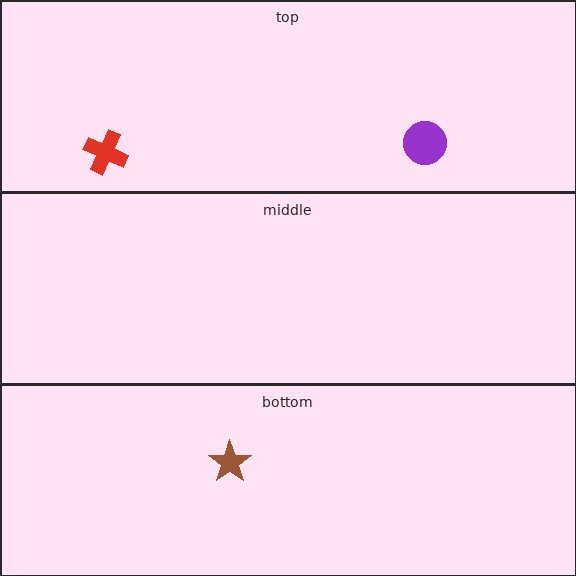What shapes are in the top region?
The red cross, the purple circle.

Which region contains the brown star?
The bottom region.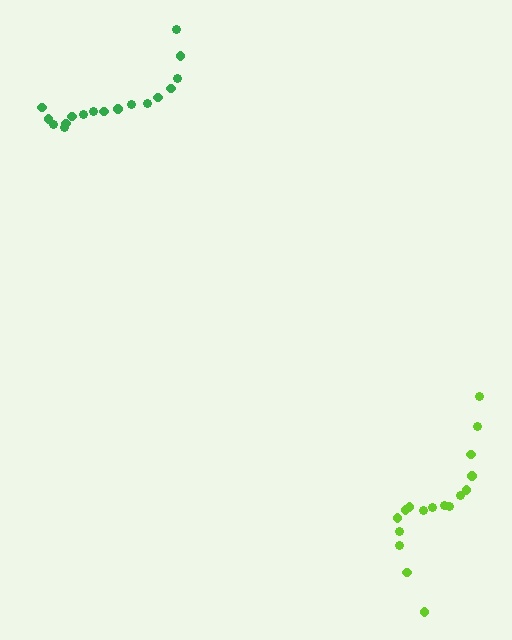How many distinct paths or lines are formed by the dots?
There are 2 distinct paths.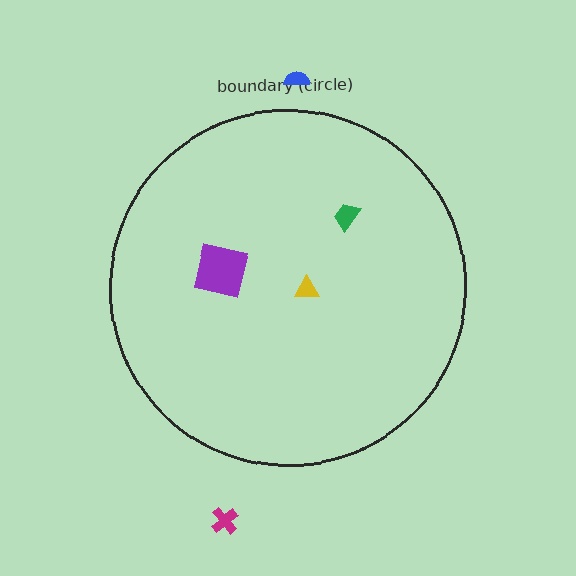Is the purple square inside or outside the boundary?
Inside.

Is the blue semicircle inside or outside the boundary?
Outside.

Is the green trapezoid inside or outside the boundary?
Inside.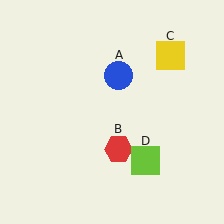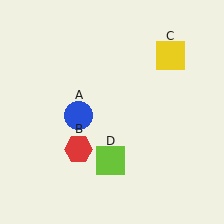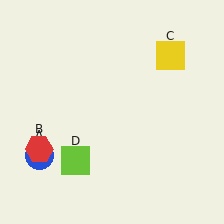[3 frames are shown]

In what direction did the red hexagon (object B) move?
The red hexagon (object B) moved left.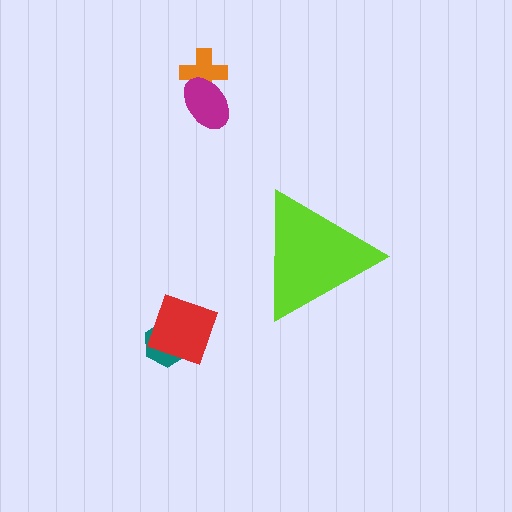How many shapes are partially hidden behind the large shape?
0 shapes are partially hidden.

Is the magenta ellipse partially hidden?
No, the magenta ellipse is fully visible.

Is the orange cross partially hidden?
No, the orange cross is fully visible.